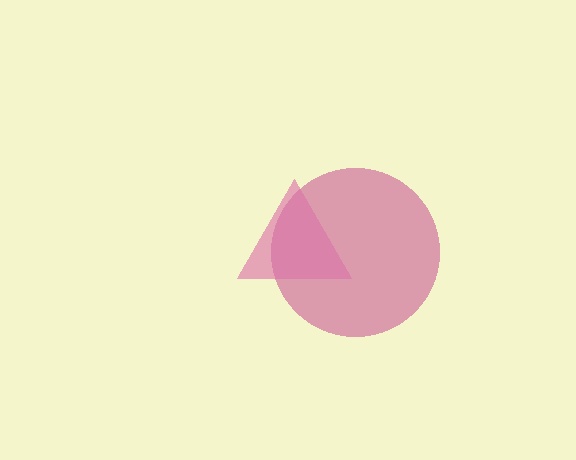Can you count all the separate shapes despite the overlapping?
Yes, there are 2 separate shapes.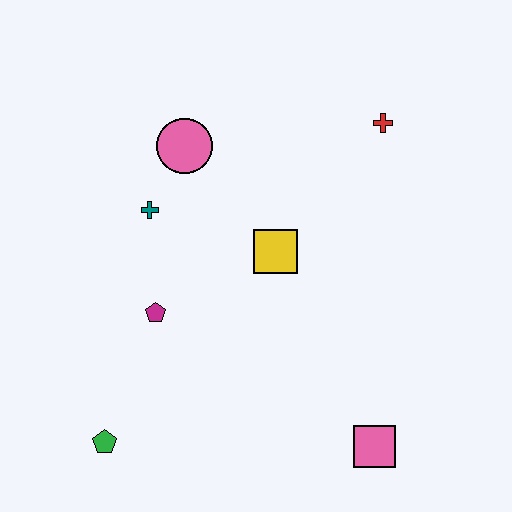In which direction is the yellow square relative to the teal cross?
The yellow square is to the right of the teal cross.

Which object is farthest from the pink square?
The pink circle is farthest from the pink square.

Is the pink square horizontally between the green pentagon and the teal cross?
No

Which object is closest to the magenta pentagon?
The teal cross is closest to the magenta pentagon.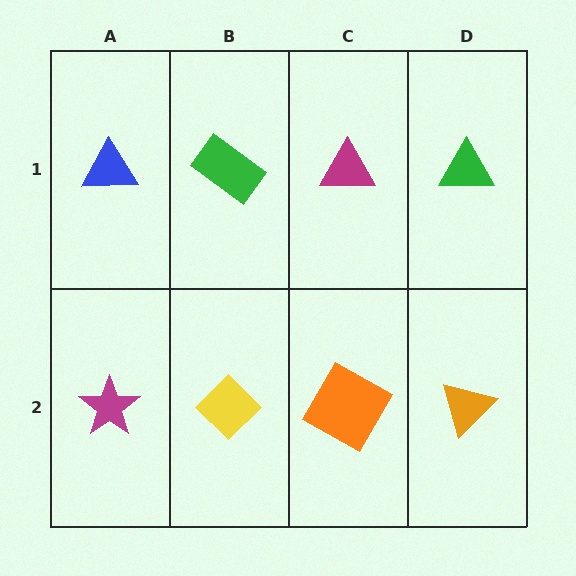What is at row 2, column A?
A magenta star.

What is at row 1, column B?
A green rectangle.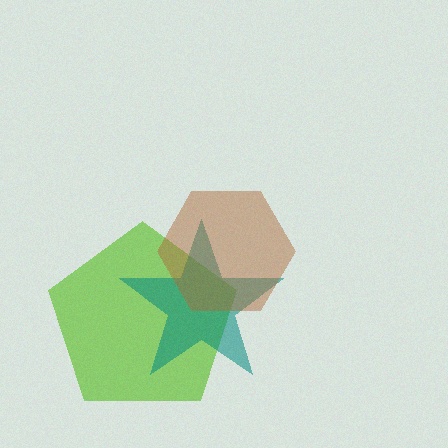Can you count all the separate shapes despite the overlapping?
Yes, there are 3 separate shapes.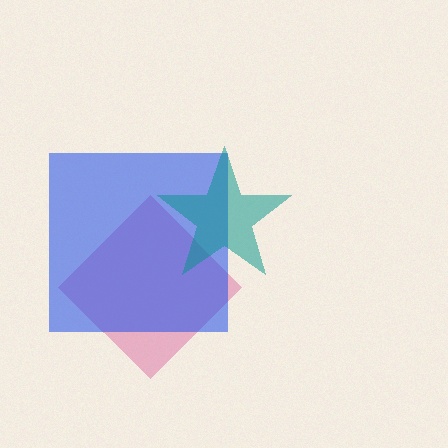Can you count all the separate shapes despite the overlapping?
Yes, there are 3 separate shapes.